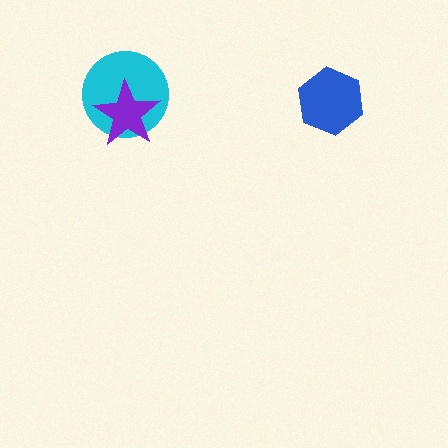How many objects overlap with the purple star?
1 object overlaps with the purple star.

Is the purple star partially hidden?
No, no other shape covers it.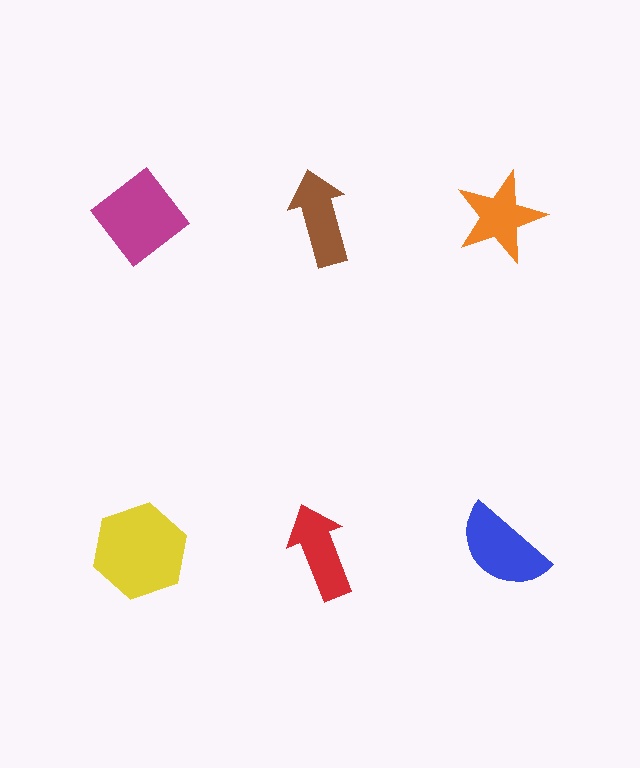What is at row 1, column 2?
A brown arrow.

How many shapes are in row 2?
3 shapes.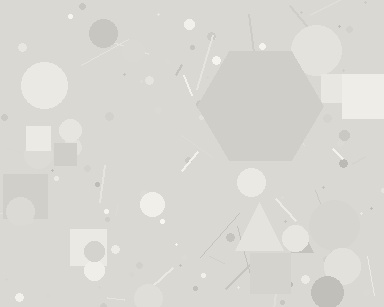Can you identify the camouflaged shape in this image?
The camouflaged shape is a hexagon.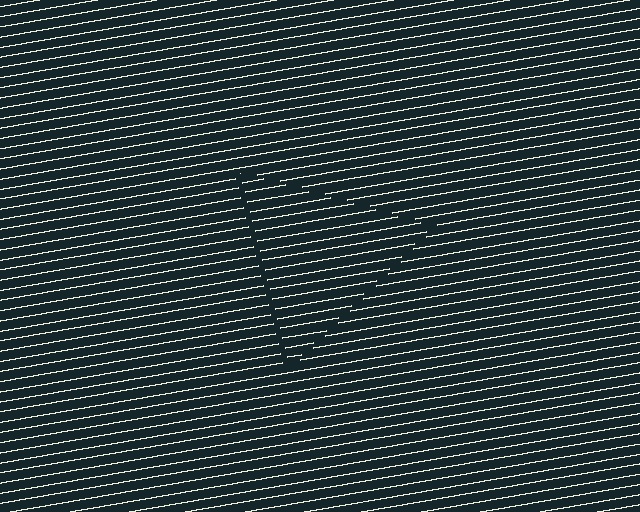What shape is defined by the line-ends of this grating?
An illusory triangle. The interior of the shape contains the same grating, shifted by half a period — the contour is defined by the phase discontinuity where line-ends from the inner and outer gratings abut.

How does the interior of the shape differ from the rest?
The interior of the shape contains the same grating, shifted by half a period — the contour is defined by the phase discontinuity where line-ends from the inner and outer gratings abut.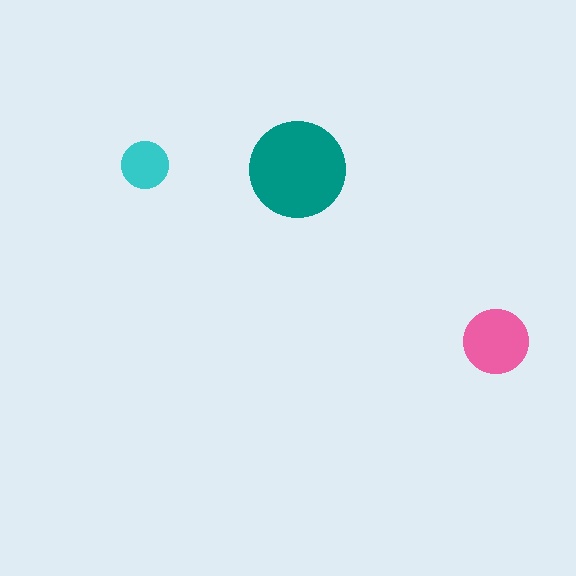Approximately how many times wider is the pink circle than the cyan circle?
About 1.5 times wider.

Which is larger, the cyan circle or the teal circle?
The teal one.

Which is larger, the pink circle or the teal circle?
The teal one.